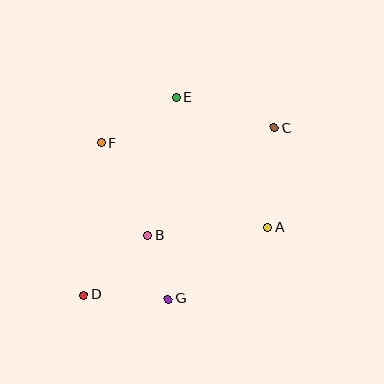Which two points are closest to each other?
Points B and G are closest to each other.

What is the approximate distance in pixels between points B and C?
The distance between B and C is approximately 166 pixels.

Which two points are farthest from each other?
Points C and D are farthest from each other.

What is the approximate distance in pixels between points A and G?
The distance between A and G is approximately 122 pixels.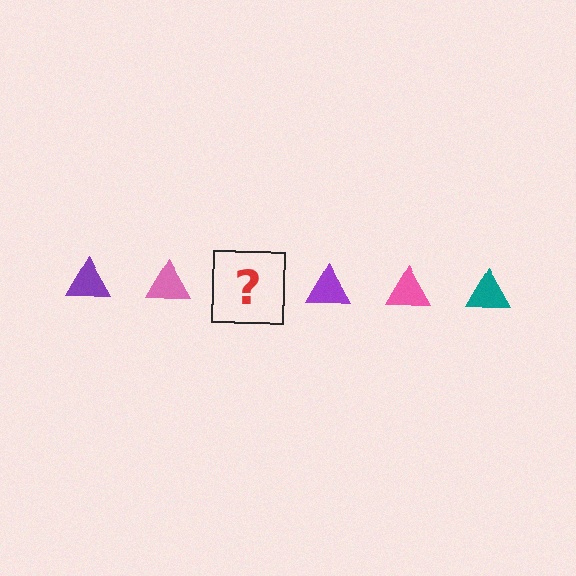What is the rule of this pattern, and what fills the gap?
The rule is that the pattern cycles through purple, pink, teal triangles. The gap should be filled with a teal triangle.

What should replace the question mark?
The question mark should be replaced with a teal triangle.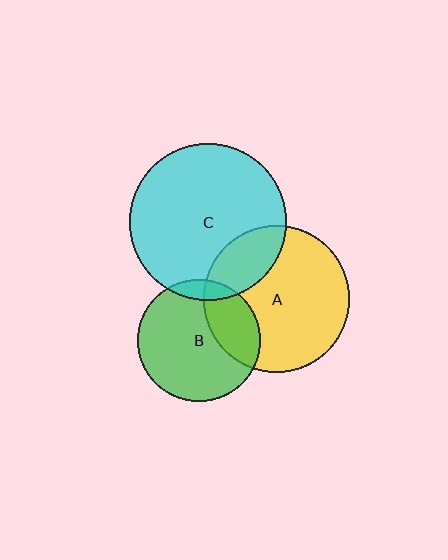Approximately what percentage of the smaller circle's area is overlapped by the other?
Approximately 20%.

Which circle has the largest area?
Circle C (cyan).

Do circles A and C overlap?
Yes.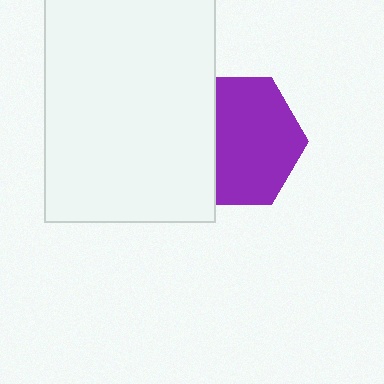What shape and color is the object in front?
The object in front is a white rectangle.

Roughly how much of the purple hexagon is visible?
Most of it is visible (roughly 68%).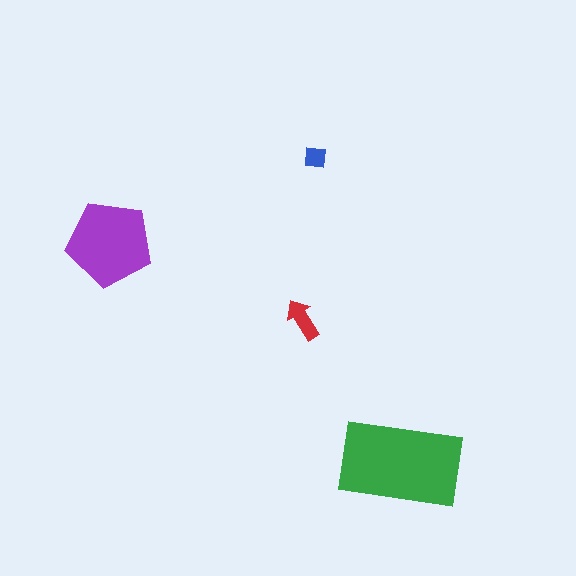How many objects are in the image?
There are 4 objects in the image.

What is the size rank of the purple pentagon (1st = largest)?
2nd.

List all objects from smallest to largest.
The blue square, the red arrow, the purple pentagon, the green rectangle.